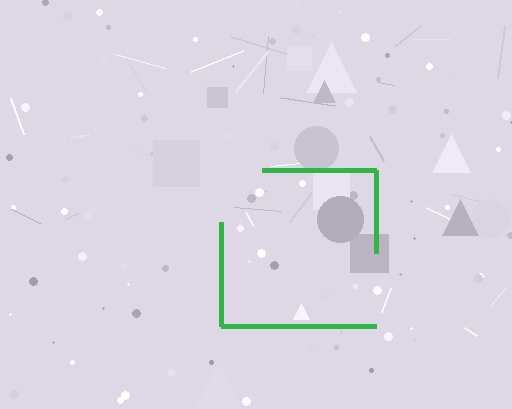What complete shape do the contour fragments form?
The contour fragments form a square.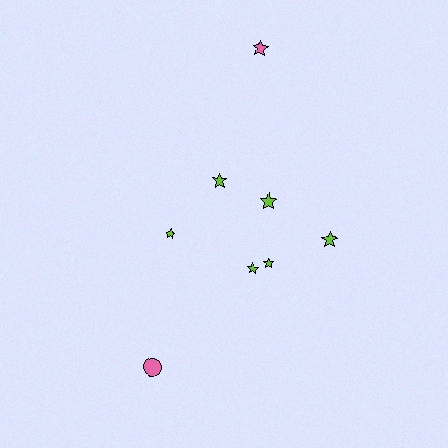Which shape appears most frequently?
Star, with 7 objects.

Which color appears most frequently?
Lime, with 6 objects.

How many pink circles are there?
There is 1 pink circle.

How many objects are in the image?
There are 8 objects.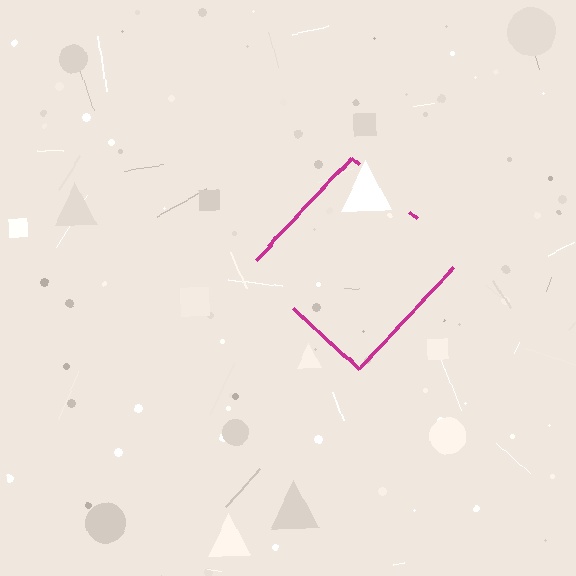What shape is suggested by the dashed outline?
The dashed outline suggests a diamond.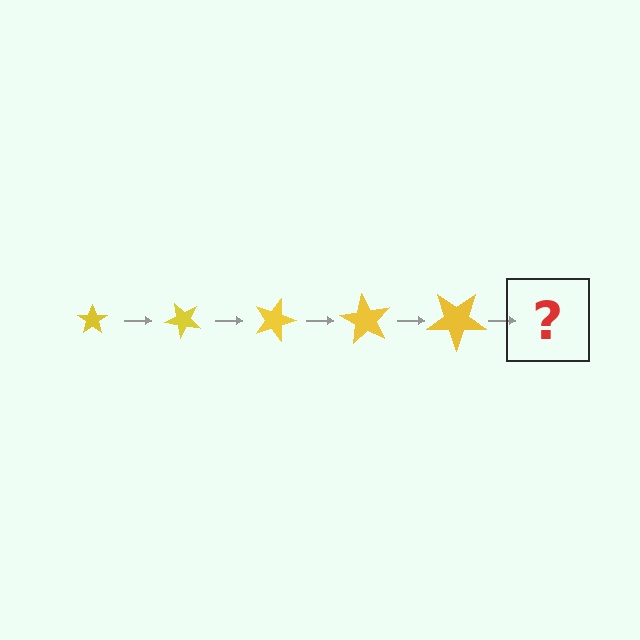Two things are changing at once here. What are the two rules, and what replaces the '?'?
The two rules are that the star grows larger each step and it rotates 45 degrees each step. The '?' should be a star, larger than the previous one and rotated 225 degrees from the start.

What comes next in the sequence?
The next element should be a star, larger than the previous one and rotated 225 degrees from the start.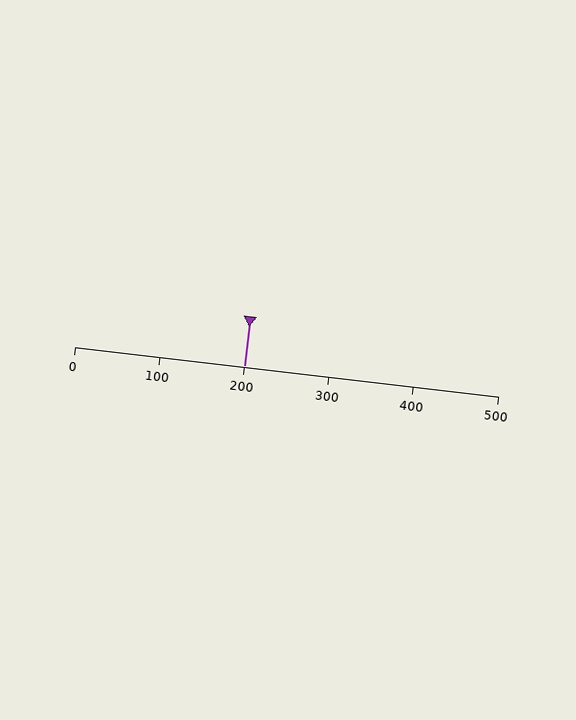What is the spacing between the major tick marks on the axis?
The major ticks are spaced 100 apart.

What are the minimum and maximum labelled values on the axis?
The axis runs from 0 to 500.